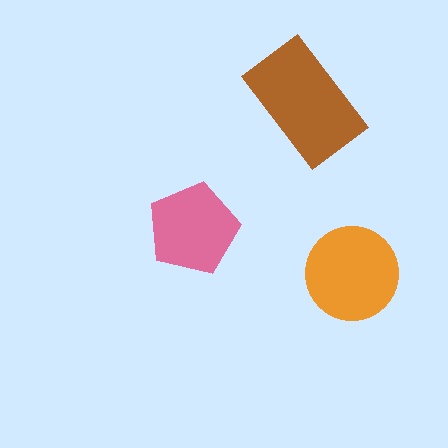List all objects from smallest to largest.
The pink pentagon, the orange circle, the brown rectangle.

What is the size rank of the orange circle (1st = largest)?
2nd.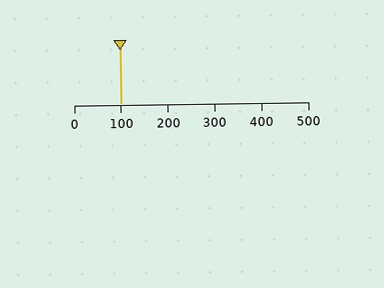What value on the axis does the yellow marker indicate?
The marker indicates approximately 100.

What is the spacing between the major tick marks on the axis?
The major ticks are spaced 100 apart.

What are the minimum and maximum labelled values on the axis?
The axis runs from 0 to 500.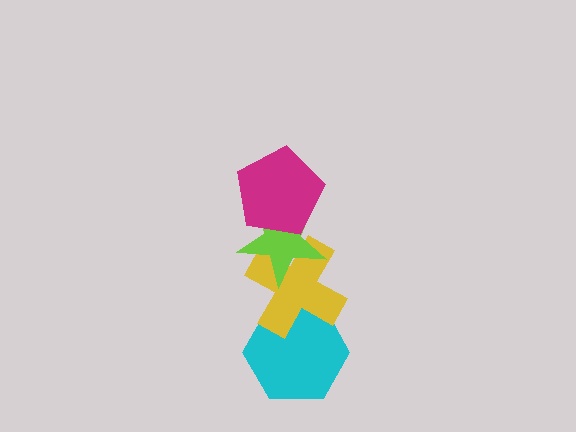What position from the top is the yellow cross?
The yellow cross is 3rd from the top.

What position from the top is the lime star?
The lime star is 2nd from the top.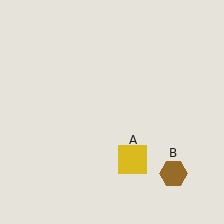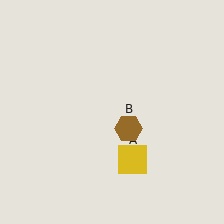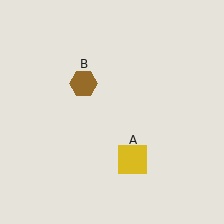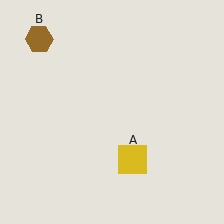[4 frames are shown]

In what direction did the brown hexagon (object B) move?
The brown hexagon (object B) moved up and to the left.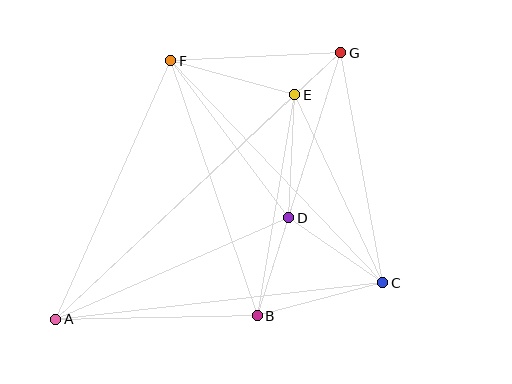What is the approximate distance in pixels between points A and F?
The distance between A and F is approximately 283 pixels.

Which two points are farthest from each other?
Points A and G are farthest from each other.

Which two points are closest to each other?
Points E and G are closest to each other.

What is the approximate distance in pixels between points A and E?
The distance between A and E is approximately 328 pixels.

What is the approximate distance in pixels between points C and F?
The distance between C and F is approximately 307 pixels.